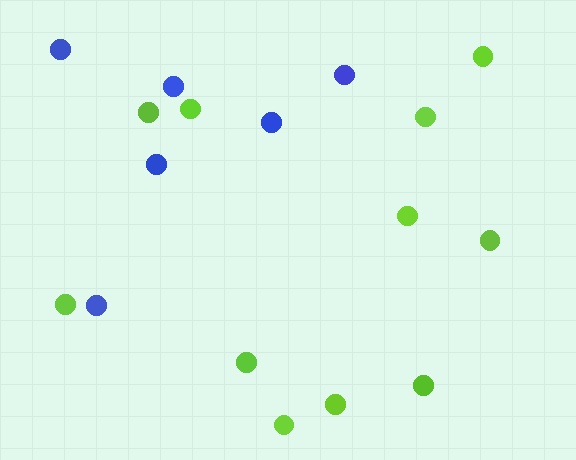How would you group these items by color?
There are 2 groups: one group of lime circles (11) and one group of blue circles (6).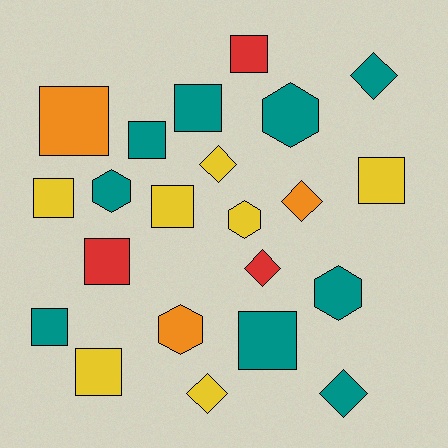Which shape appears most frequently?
Square, with 11 objects.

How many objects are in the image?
There are 22 objects.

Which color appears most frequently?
Teal, with 9 objects.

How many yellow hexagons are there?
There is 1 yellow hexagon.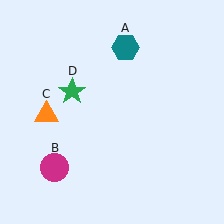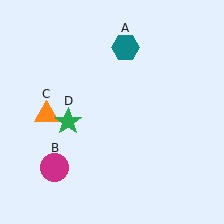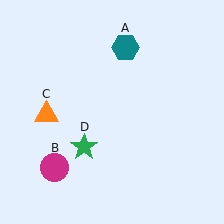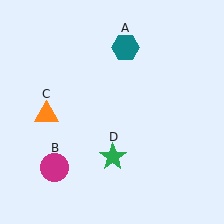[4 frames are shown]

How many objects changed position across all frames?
1 object changed position: green star (object D).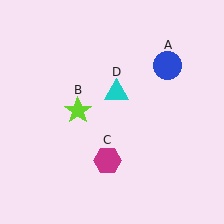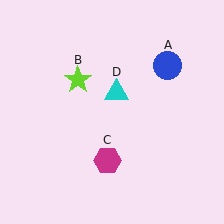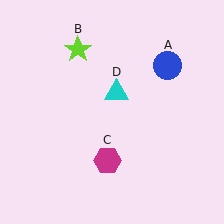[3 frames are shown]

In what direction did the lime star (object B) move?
The lime star (object B) moved up.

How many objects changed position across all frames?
1 object changed position: lime star (object B).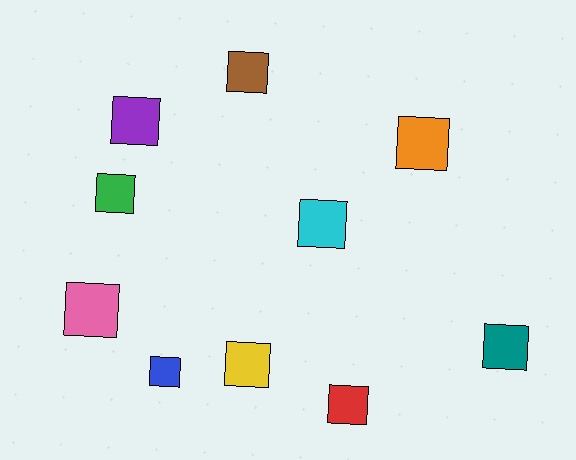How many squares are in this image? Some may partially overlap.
There are 10 squares.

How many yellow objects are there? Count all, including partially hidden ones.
There is 1 yellow object.